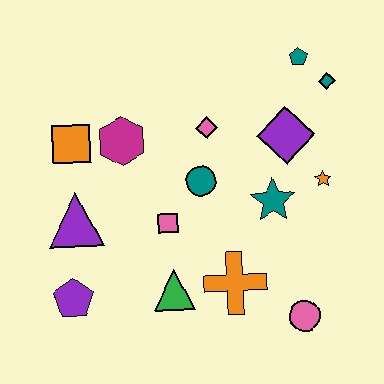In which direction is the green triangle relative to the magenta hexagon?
The green triangle is below the magenta hexagon.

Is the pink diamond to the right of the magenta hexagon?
Yes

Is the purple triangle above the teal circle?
No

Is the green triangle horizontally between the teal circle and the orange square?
Yes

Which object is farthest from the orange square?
The pink circle is farthest from the orange square.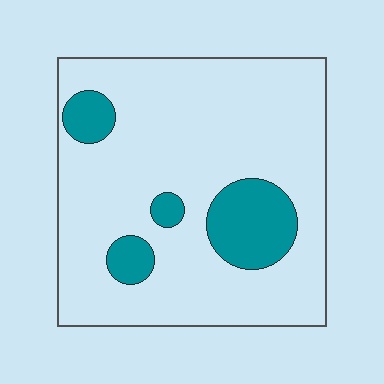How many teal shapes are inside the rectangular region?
4.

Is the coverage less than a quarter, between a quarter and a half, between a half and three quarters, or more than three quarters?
Less than a quarter.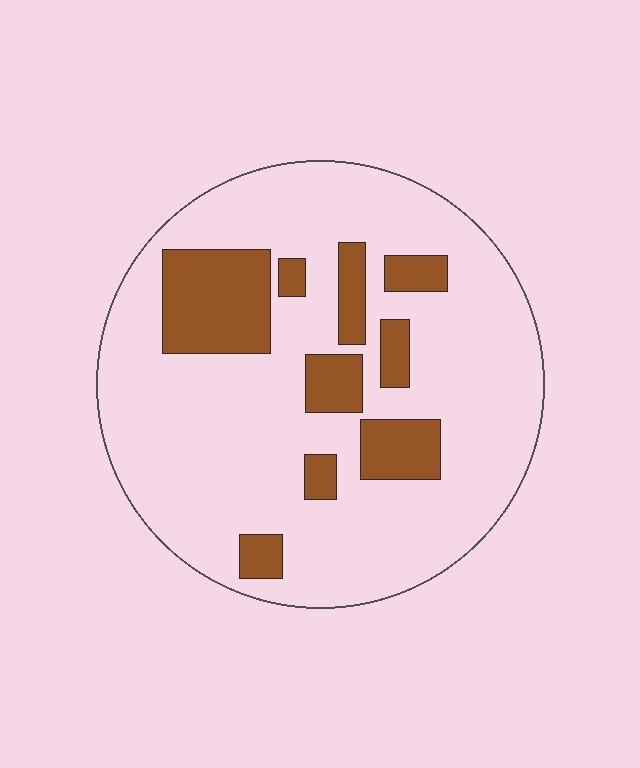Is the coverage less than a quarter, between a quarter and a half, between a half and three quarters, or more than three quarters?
Less than a quarter.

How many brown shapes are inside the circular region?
9.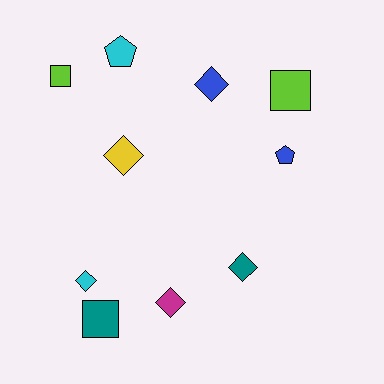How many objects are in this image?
There are 10 objects.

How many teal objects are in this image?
There are 2 teal objects.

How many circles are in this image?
There are no circles.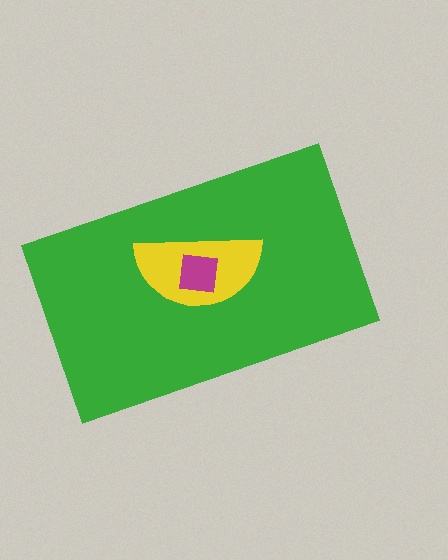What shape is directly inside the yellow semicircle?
The magenta square.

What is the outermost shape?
The green rectangle.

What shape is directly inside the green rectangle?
The yellow semicircle.